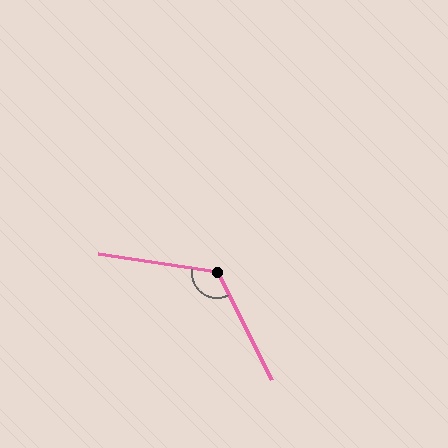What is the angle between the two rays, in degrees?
Approximately 126 degrees.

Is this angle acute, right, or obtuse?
It is obtuse.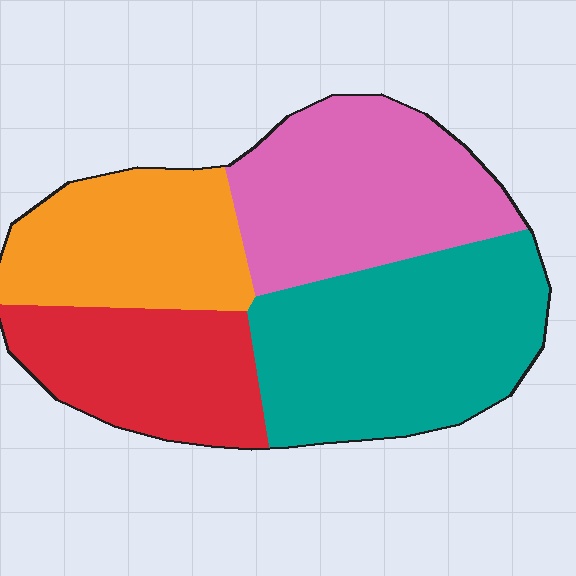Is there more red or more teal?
Teal.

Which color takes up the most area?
Teal, at roughly 35%.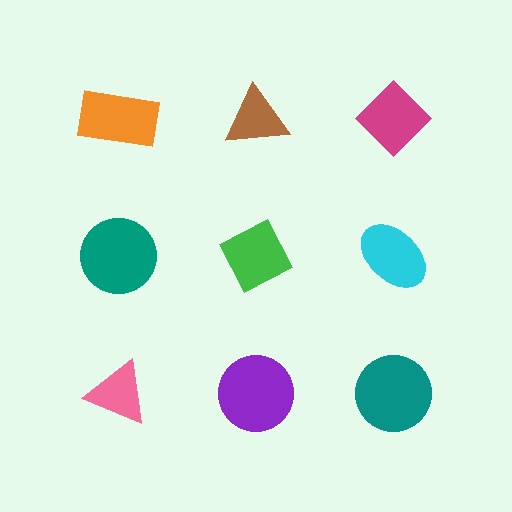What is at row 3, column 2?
A purple circle.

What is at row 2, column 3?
A cyan ellipse.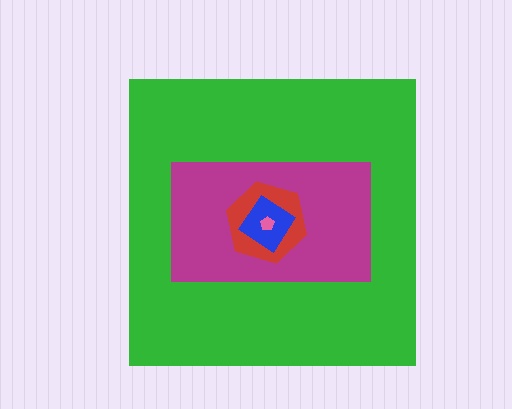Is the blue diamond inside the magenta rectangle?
Yes.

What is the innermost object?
The pink pentagon.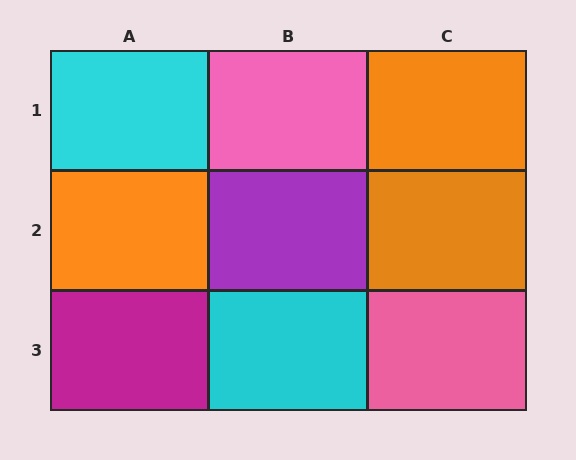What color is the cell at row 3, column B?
Cyan.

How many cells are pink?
2 cells are pink.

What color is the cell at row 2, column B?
Purple.